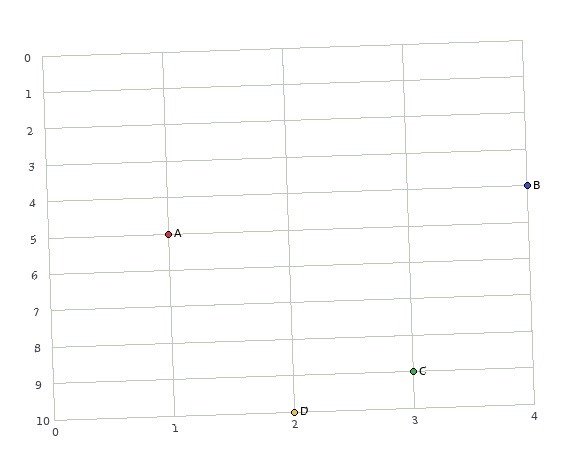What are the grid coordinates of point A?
Point A is at grid coordinates (1, 5).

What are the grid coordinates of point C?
Point C is at grid coordinates (3, 9).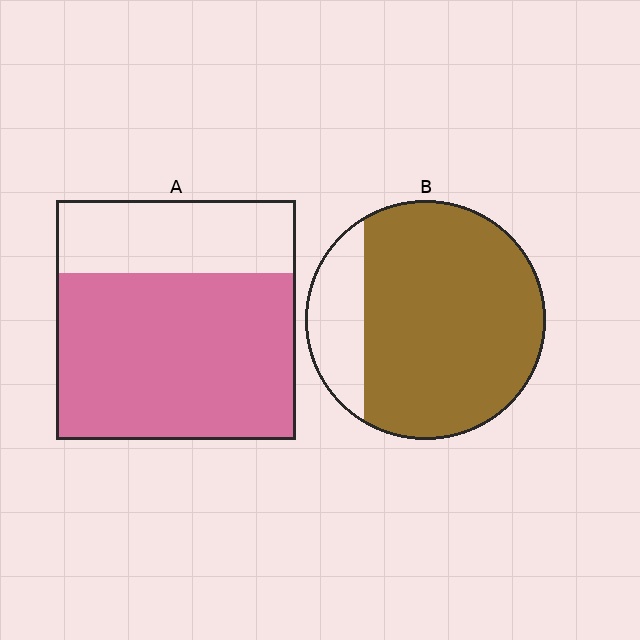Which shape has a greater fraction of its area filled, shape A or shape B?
Shape B.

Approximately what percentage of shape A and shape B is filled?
A is approximately 70% and B is approximately 80%.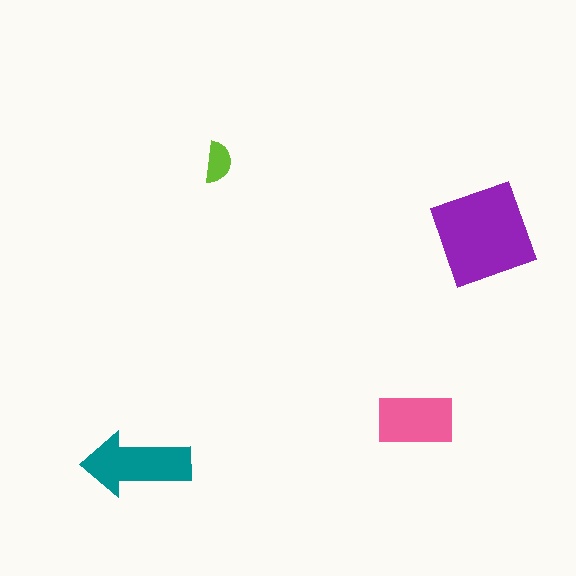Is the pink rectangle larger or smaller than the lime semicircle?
Larger.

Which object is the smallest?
The lime semicircle.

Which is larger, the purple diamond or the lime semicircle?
The purple diamond.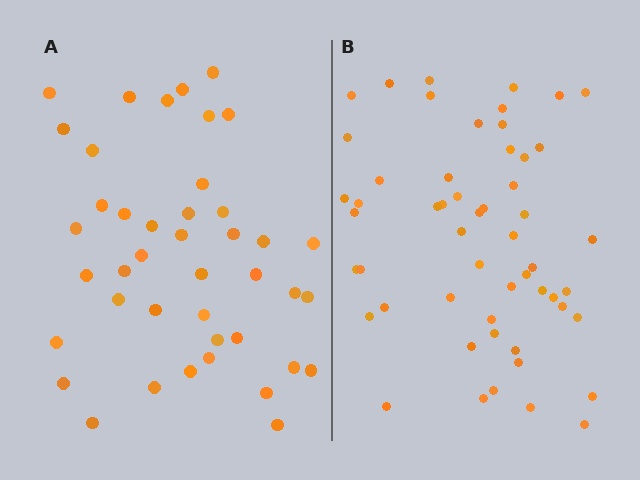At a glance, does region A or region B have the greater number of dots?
Region B (the right region) has more dots.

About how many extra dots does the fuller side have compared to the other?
Region B has roughly 12 or so more dots than region A.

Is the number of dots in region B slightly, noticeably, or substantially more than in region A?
Region B has noticeably more, but not dramatically so. The ratio is roughly 1.3 to 1.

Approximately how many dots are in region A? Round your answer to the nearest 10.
About 40 dots. (The exact count is 42, which rounds to 40.)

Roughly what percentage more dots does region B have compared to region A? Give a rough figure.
About 30% more.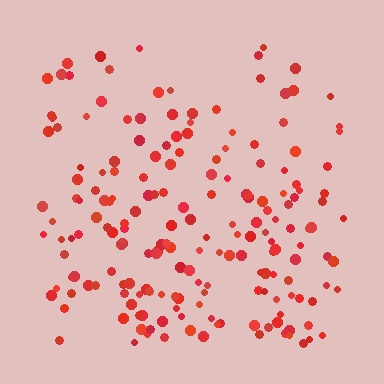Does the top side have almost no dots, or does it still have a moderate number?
Still a moderate number, just noticeably fewer than the bottom.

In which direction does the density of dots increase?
From top to bottom, with the bottom side densest.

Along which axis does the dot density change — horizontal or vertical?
Vertical.